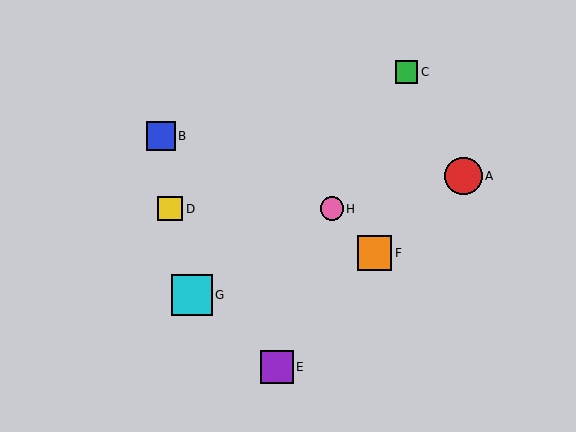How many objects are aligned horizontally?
2 objects (D, H) are aligned horizontally.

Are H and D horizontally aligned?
Yes, both are at y≈209.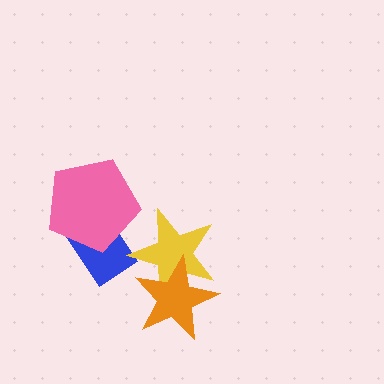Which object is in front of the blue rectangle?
The pink pentagon is in front of the blue rectangle.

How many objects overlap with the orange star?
1 object overlaps with the orange star.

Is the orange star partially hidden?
No, no other shape covers it.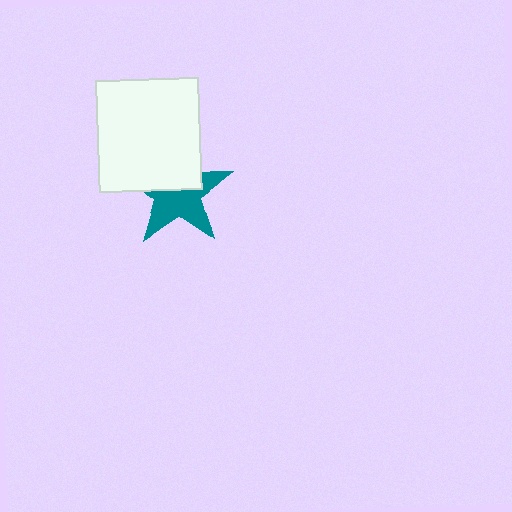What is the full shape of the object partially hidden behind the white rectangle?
The partially hidden object is a teal star.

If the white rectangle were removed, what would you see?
You would see the complete teal star.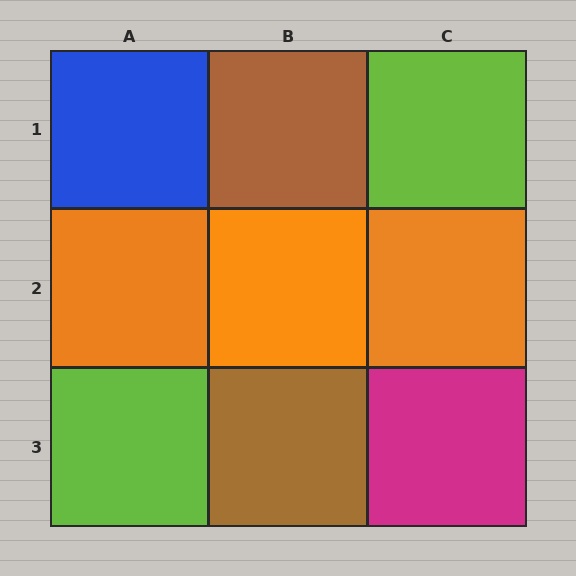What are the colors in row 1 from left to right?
Blue, brown, lime.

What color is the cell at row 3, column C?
Magenta.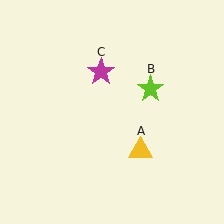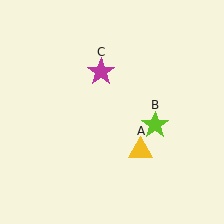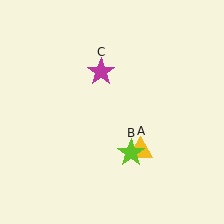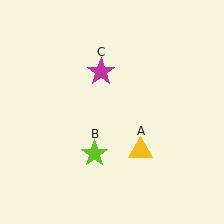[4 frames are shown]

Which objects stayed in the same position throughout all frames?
Yellow triangle (object A) and magenta star (object C) remained stationary.